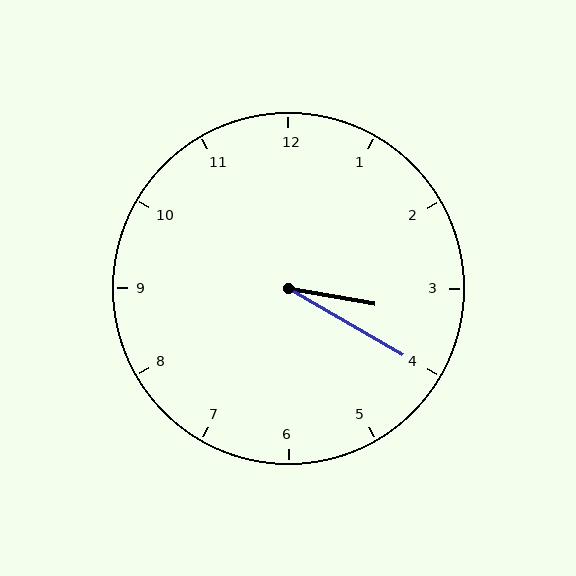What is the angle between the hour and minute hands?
Approximately 20 degrees.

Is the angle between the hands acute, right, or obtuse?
It is acute.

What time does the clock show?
3:20.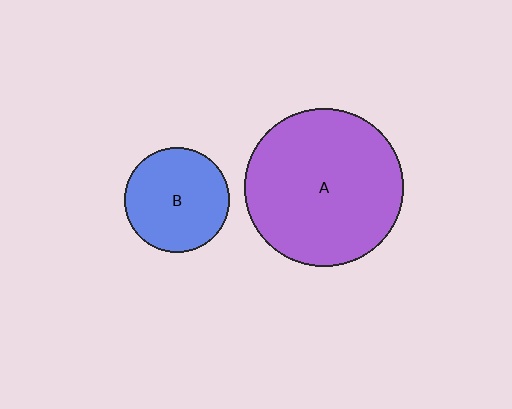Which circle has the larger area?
Circle A (purple).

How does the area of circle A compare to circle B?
Approximately 2.3 times.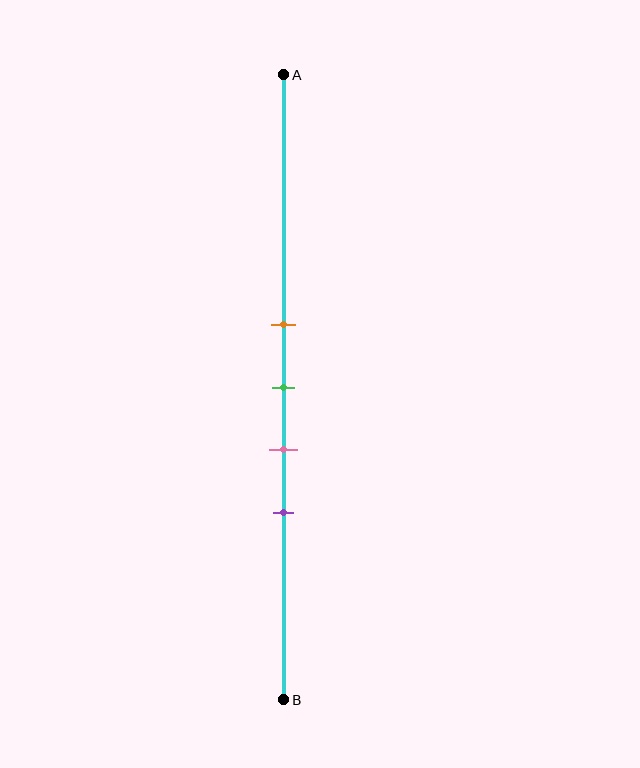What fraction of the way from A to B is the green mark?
The green mark is approximately 50% (0.5) of the way from A to B.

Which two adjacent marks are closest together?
The orange and green marks are the closest adjacent pair.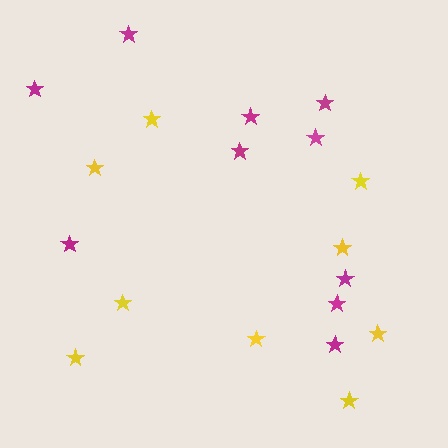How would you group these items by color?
There are 2 groups: one group of magenta stars (10) and one group of yellow stars (9).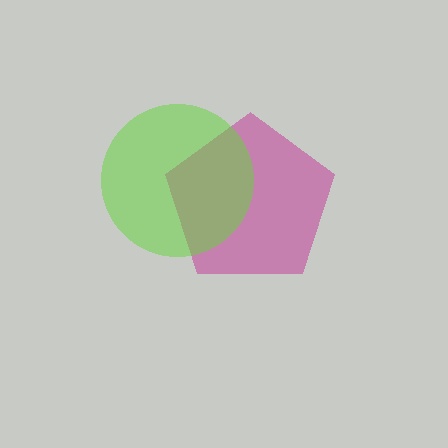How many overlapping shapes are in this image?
There are 2 overlapping shapes in the image.